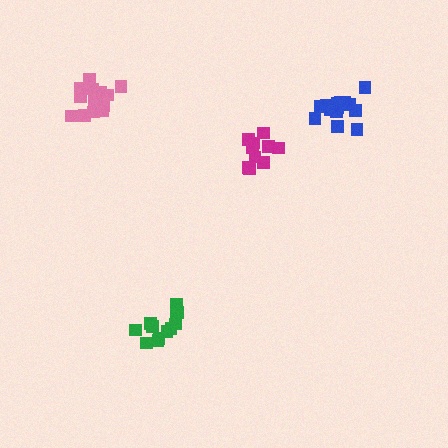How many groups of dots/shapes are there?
There are 4 groups.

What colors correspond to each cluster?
The clusters are colored: green, blue, pink, magenta.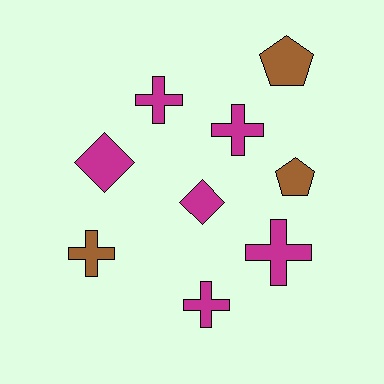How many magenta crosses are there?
There are 4 magenta crosses.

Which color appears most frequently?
Magenta, with 6 objects.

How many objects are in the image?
There are 9 objects.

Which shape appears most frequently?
Cross, with 5 objects.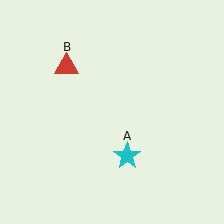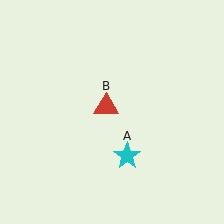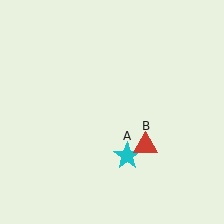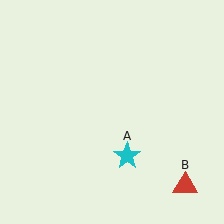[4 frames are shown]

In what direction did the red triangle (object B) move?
The red triangle (object B) moved down and to the right.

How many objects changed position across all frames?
1 object changed position: red triangle (object B).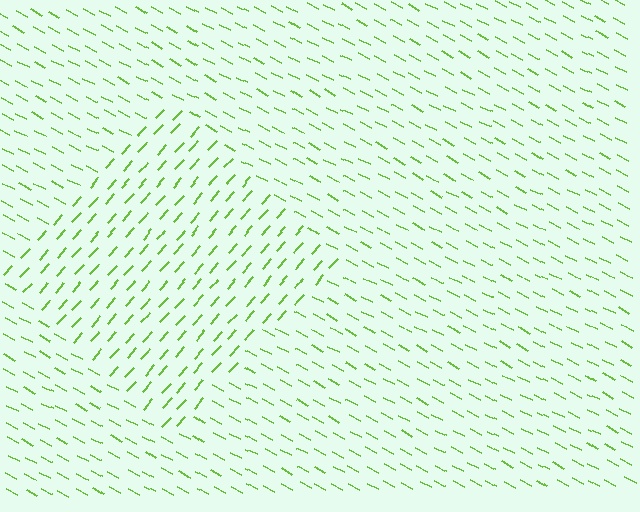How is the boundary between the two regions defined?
The boundary is defined purely by a change in line orientation (approximately 76 degrees difference). All lines are the same color and thickness.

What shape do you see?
I see a diamond.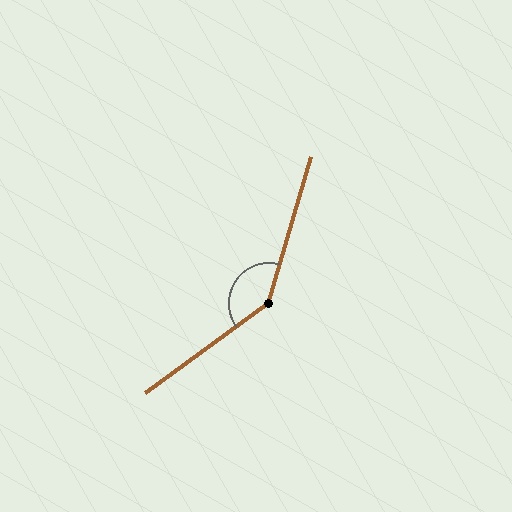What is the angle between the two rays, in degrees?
Approximately 142 degrees.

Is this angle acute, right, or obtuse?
It is obtuse.